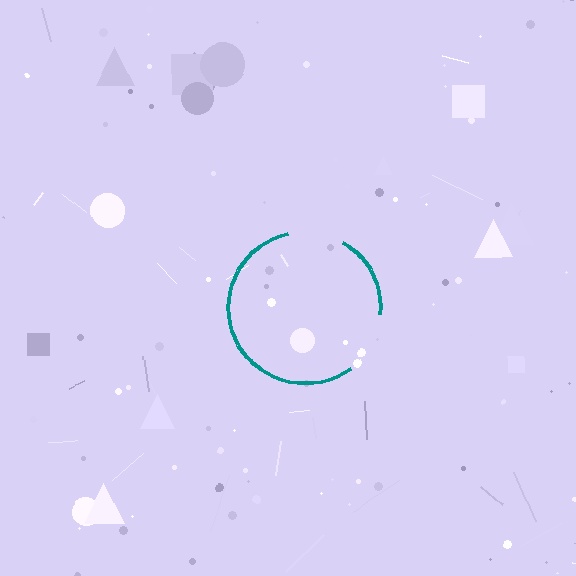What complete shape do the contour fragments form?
The contour fragments form a circle.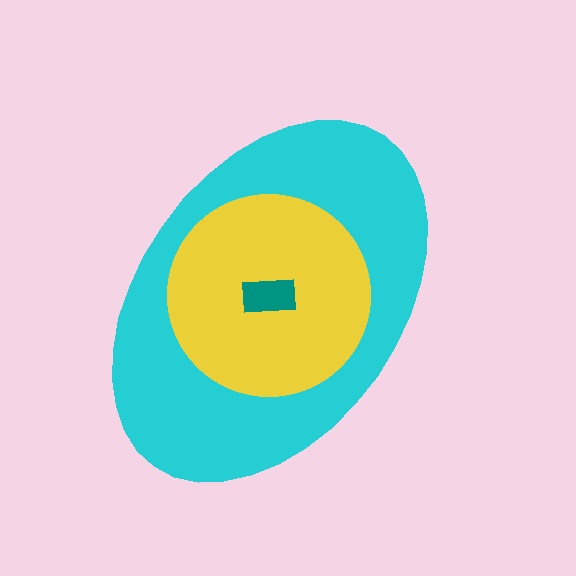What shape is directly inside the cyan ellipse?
The yellow circle.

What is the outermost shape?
The cyan ellipse.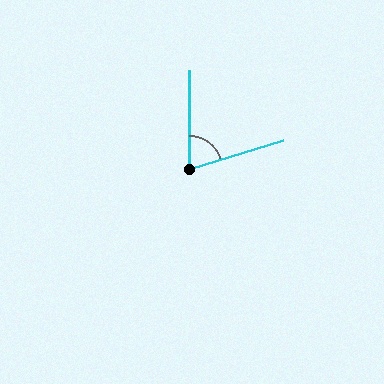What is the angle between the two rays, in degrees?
Approximately 73 degrees.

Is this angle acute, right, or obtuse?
It is acute.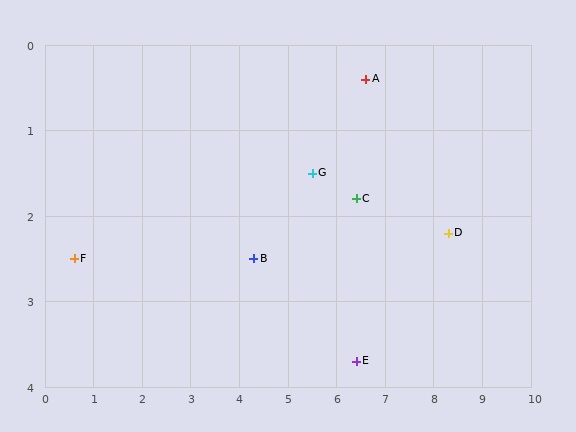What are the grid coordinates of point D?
Point D is at approximately (8.3, 2.2).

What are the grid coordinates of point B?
Point B is at approximately (4.3, 2.5).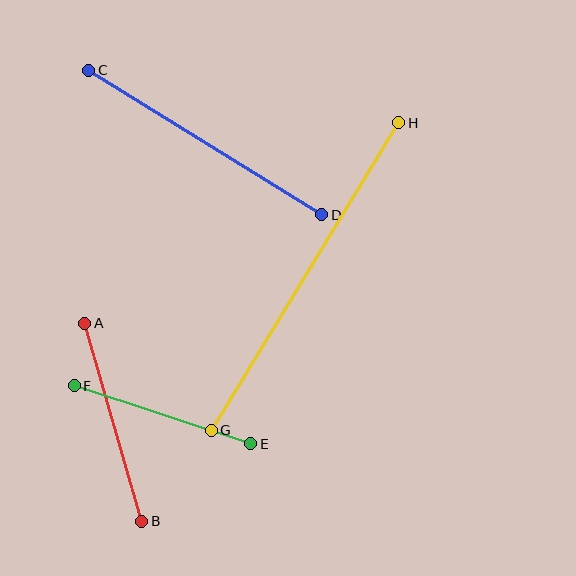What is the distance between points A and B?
The distance is approximately 206 pixels.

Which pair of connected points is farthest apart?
Points G and H are farthest apart.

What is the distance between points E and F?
The distance is approximately 186 pixels.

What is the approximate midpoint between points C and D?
The midpoint is at approximately (205, 142) pixels.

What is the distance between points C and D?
The distance is approximately 274 pixels.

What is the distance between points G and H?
The distance is approximately 360 pixels.